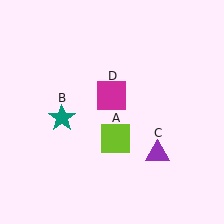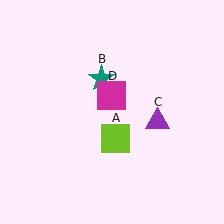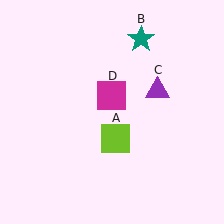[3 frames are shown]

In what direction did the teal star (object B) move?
The teal star (object B) moved up and to the right.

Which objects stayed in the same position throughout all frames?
Lime square (object A) and magenta square (object D) remained stationary.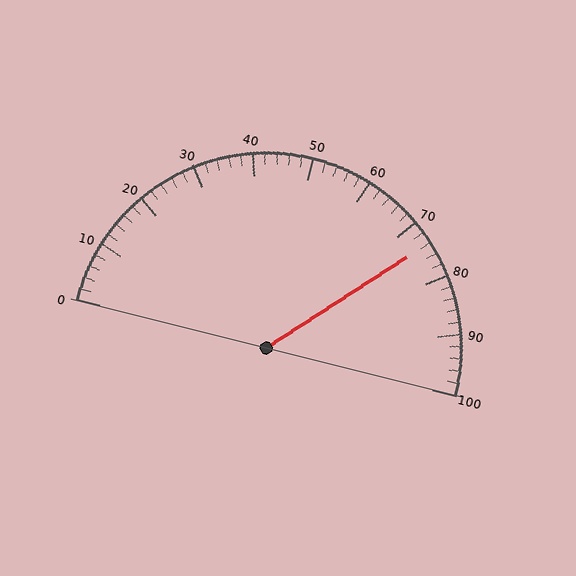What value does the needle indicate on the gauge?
The needle indicates approximately 74.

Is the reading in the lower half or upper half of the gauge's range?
The reading is in the upper half of the range (0 to 100).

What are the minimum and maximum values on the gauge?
The gauge ranges from 0 to 100.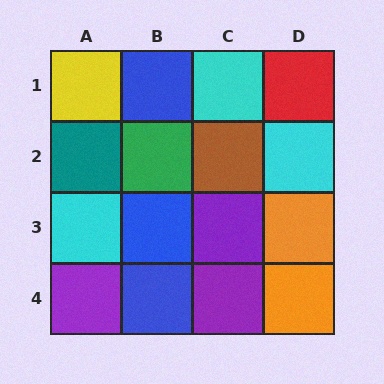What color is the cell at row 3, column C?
Purple.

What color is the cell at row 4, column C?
Purple.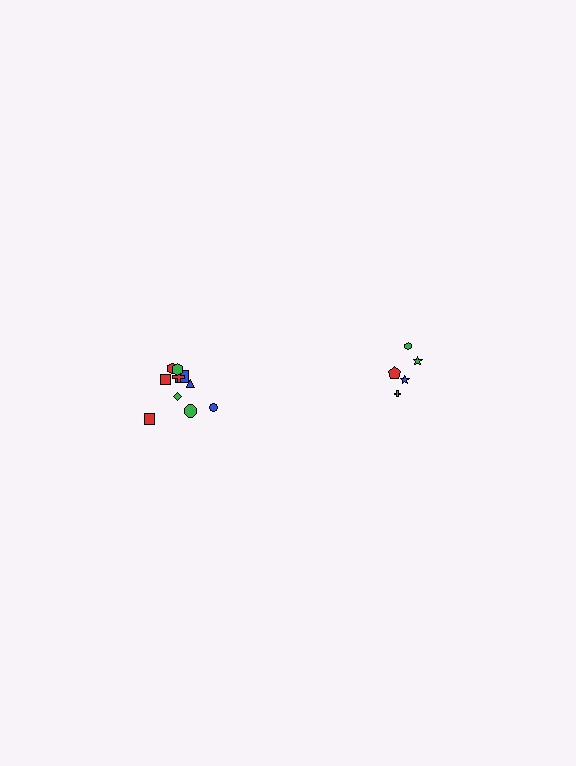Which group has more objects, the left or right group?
The left group.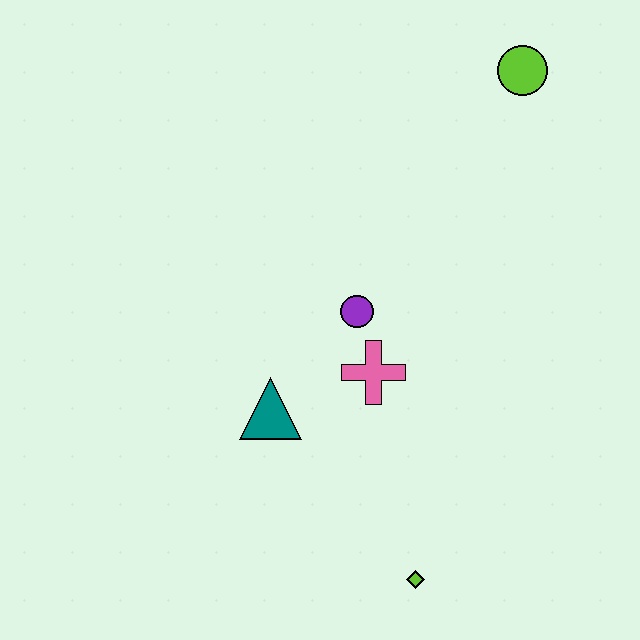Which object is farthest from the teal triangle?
The lime circle is farthest from the teal triangle.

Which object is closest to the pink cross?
The purple circle is closest to the pink cross.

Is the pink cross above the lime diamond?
Yes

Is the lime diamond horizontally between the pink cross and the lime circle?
Yes